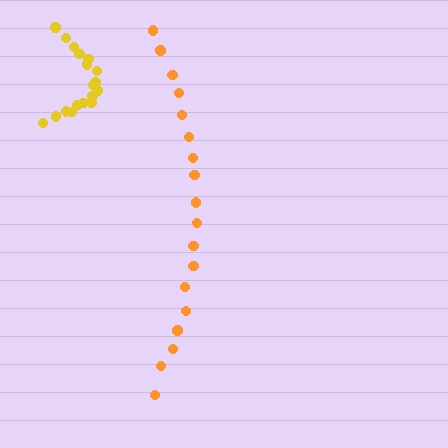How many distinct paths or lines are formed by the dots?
There are 2 distinct paths.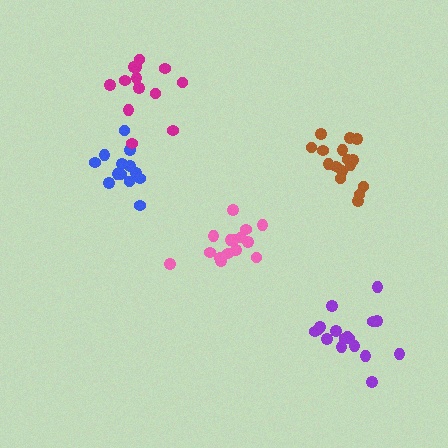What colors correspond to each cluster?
The clusters are colored: blue, brown, purple, pink, magenta.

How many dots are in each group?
Group 1: 13 dots, Group 2: 16 dots, Group 3: 17 dots, Group 4: 15 dots, Group 5: 13 dots (74 total).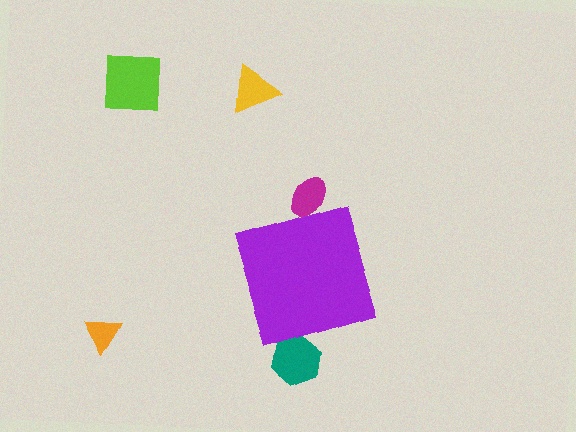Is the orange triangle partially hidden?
No, the orange triangle is fully visible.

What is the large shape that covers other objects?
A purple diamond.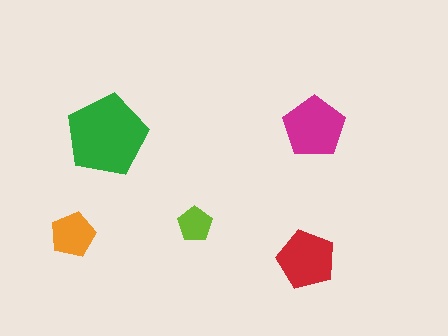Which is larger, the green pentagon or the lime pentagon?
The green one.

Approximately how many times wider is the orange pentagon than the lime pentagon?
About 1.5 times wider.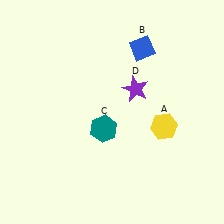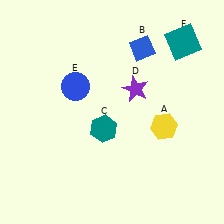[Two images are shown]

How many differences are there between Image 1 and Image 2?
There are 2 differences between the two images.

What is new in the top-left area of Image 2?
A blue circle (E) was added in the top-left area of Image 2.